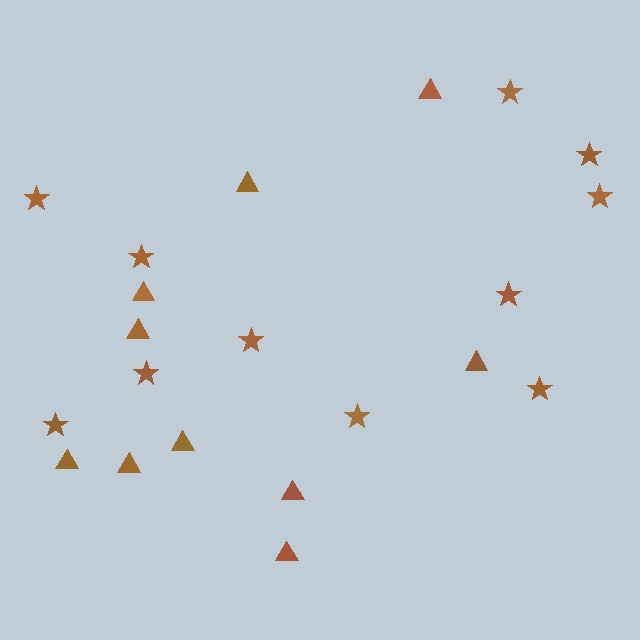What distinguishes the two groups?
There are 2 groups: one group of triangles (10) and one group of stars (11).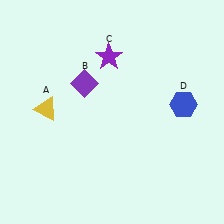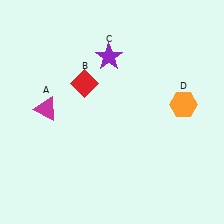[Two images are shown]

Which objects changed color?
A changed from yellow to magenta. B changed from purple to red. D changed from blue to orange.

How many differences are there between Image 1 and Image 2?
There are 3 differences between the two images.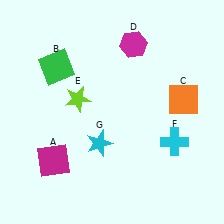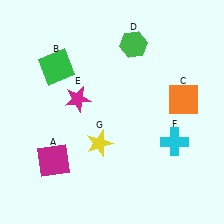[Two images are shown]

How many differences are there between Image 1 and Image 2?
There are 3 differences between the two images.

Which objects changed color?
D changed from magenta to green. E changed from lime to magenta. G changed from cyan to yellow.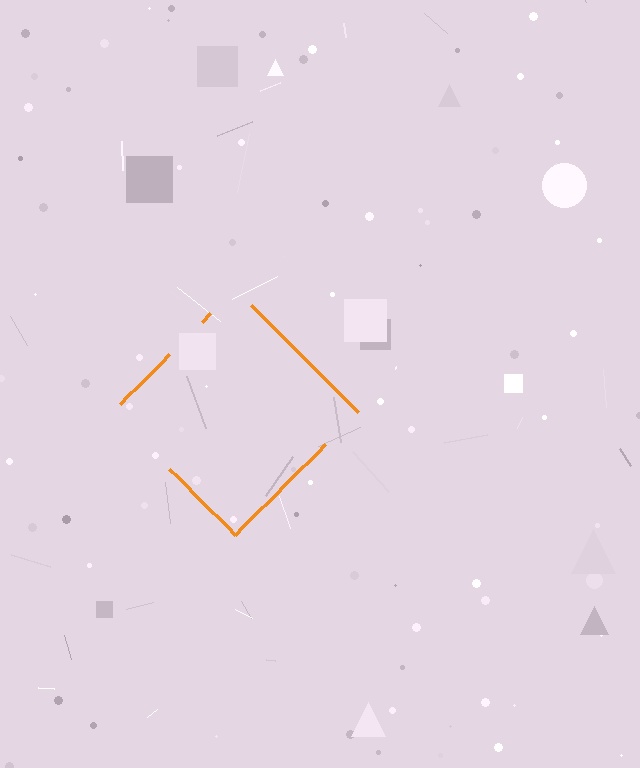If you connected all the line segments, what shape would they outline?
They would outline a diamond.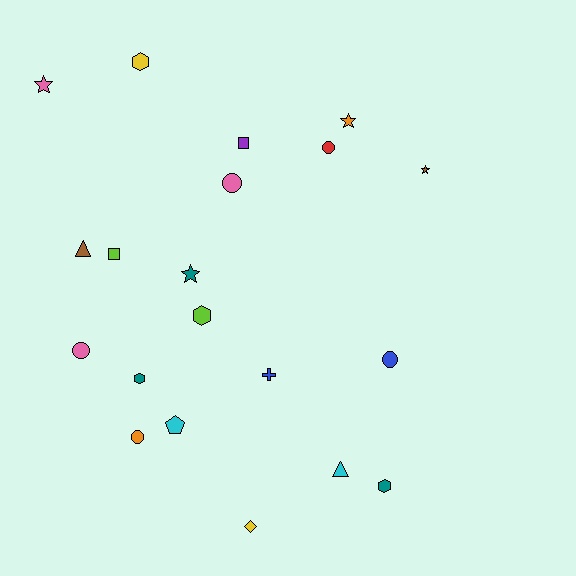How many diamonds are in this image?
There is 1 diamond.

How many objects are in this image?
There are 20 objects.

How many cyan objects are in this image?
There are 2 cyan objects.